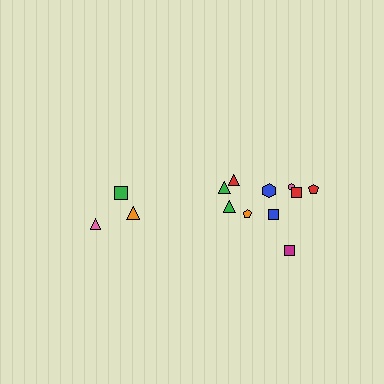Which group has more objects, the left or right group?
The right group.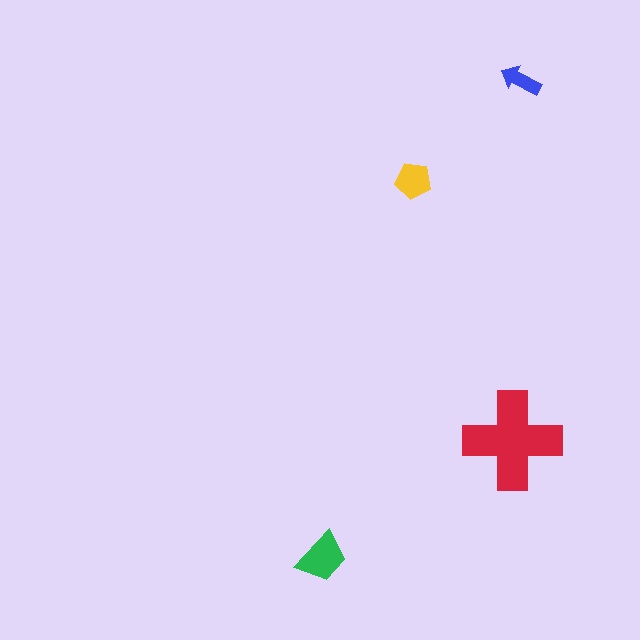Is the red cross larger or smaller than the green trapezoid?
Larger.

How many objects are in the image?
There are 4 objects in the image.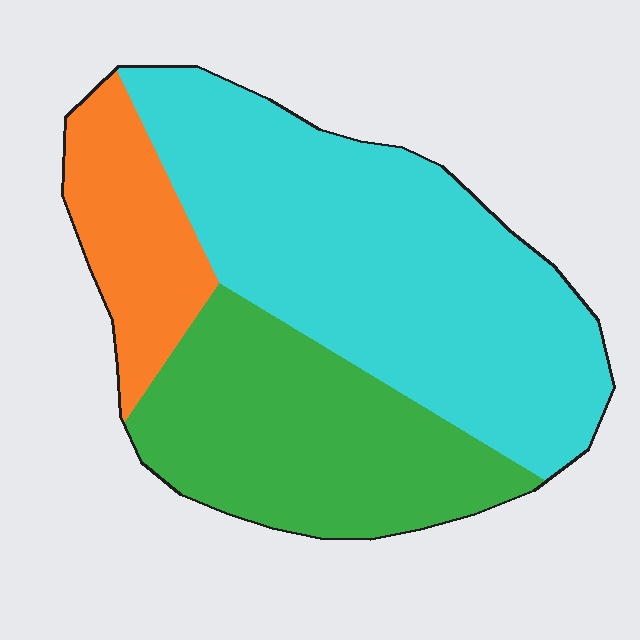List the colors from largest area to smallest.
From largest to smallest: cyan, green, orange.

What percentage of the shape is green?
Green covers about 30% of the shape.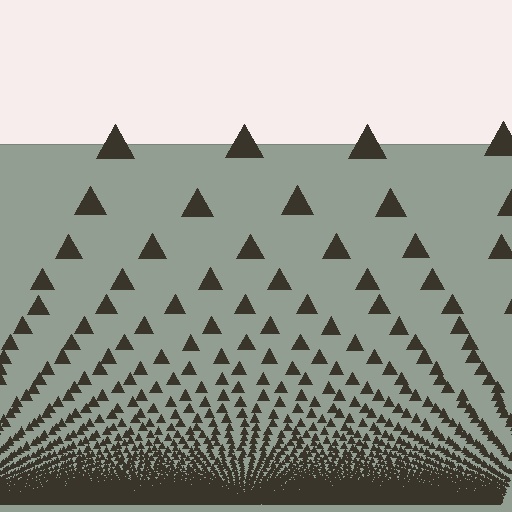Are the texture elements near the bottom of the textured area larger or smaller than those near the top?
Smaller. The gradient is inverted — elements near the bottom are smaller and denser.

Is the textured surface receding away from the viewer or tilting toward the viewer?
The surface appears to tilt toward the viewer. Texture elements get larger and sparser toward the top.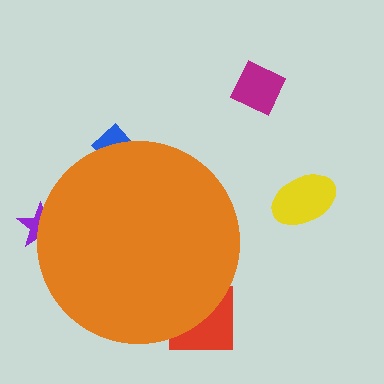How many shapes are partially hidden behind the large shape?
3 shapes are partially hidden.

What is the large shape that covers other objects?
An orange circle.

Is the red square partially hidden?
Yes, the red square is partially hidden behind the orange circle.